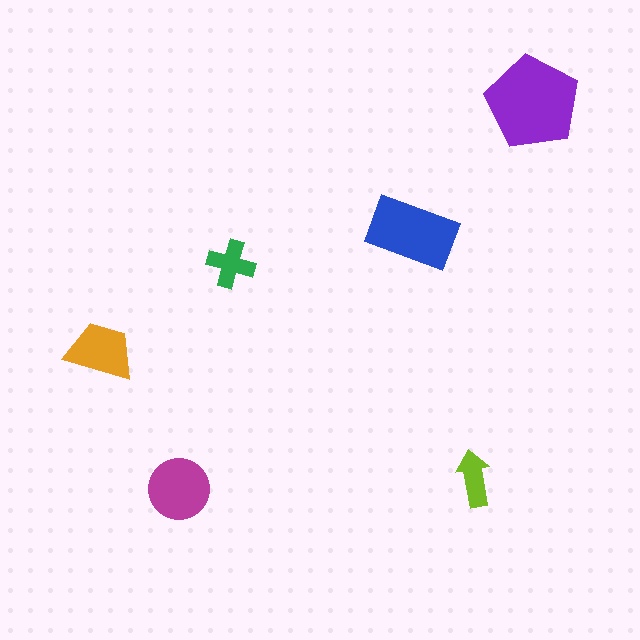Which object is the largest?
The purple pentagon.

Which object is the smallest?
The lime arrow.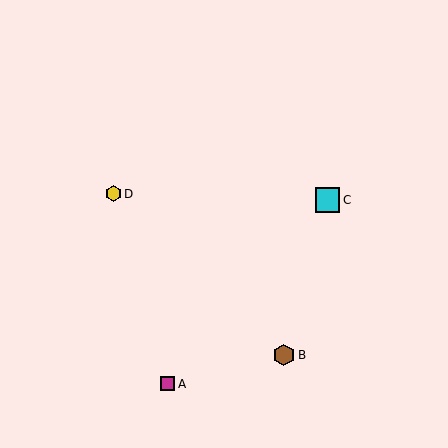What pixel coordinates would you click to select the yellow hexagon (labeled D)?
Click at (113, 194) to select the yellow hexagon D.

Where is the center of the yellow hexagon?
The center of the yellow hexagon is at (113, 194).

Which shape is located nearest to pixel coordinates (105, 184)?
The yellow hexagon (labeled D) at (113, 194) is nearest to that location.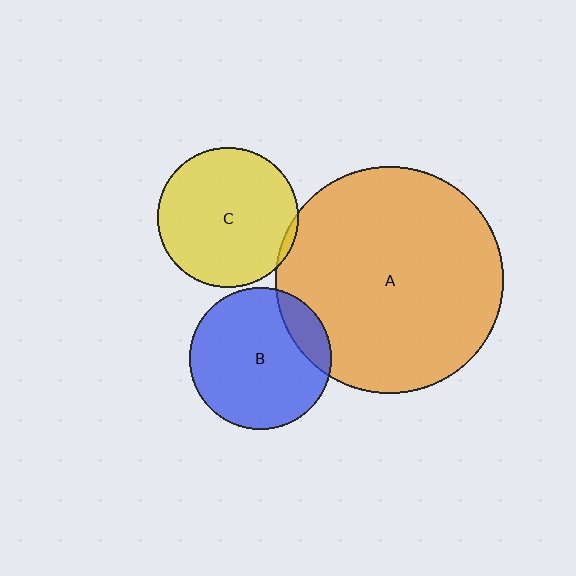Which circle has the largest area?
Circle A (orange).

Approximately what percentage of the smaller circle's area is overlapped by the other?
Approximately 5%.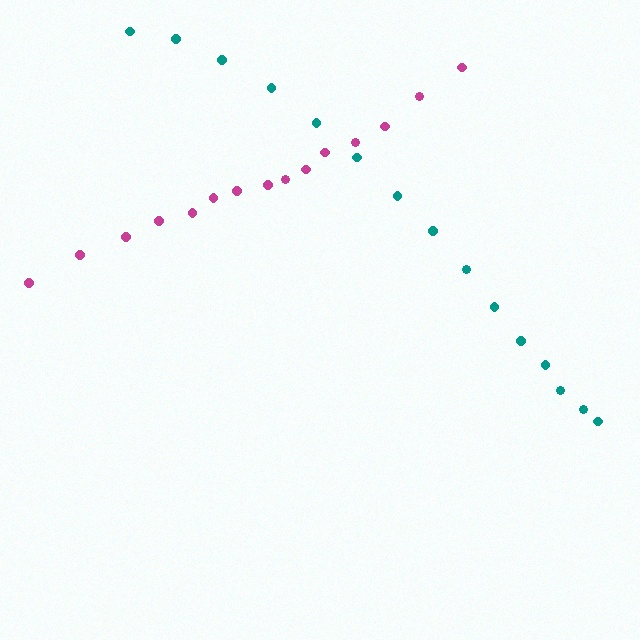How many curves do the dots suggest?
There are 2 distinct paths.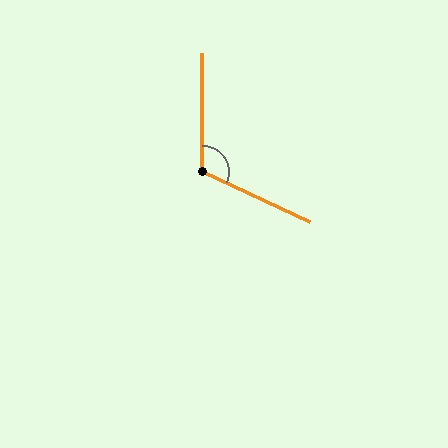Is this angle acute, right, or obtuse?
It is obtuse.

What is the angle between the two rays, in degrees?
Approximately 115 degrees.